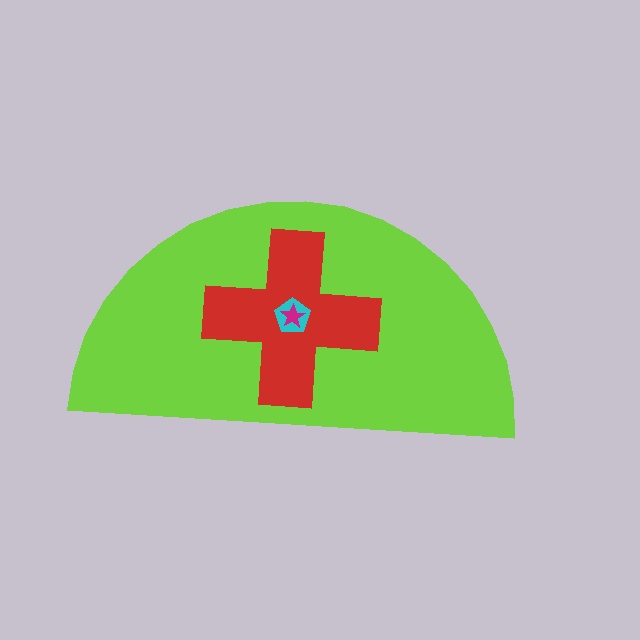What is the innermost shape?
The magenta star.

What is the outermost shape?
The lime semicircle.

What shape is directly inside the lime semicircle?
The red cross.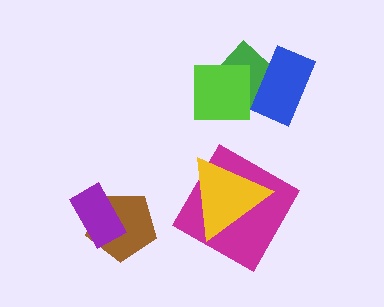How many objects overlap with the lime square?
1 object overlaps with the lime square.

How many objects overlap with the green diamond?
2 objects overlap with the green diamond.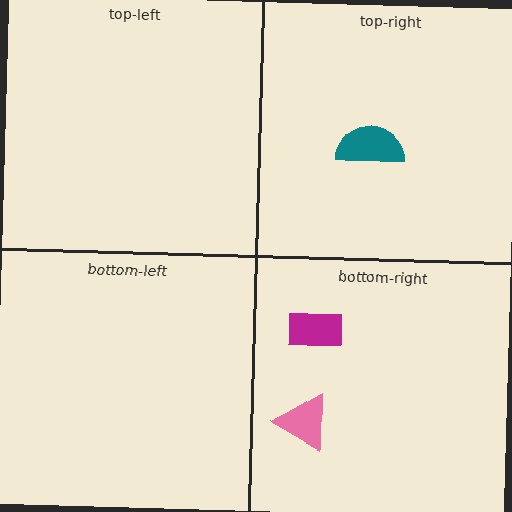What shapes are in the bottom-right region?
The pink triangle, the magenta rectangle.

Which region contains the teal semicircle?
The top-right region.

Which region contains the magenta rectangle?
The bottom-right region.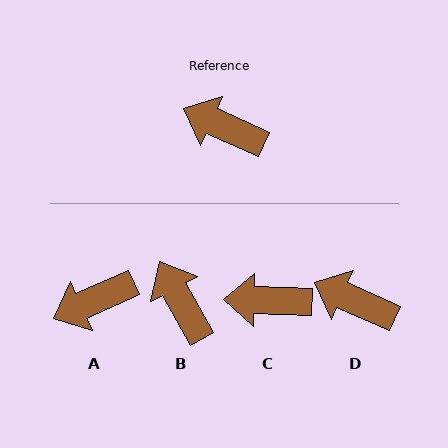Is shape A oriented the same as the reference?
No, it is off by about 48 degrees.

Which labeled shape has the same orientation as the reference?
D.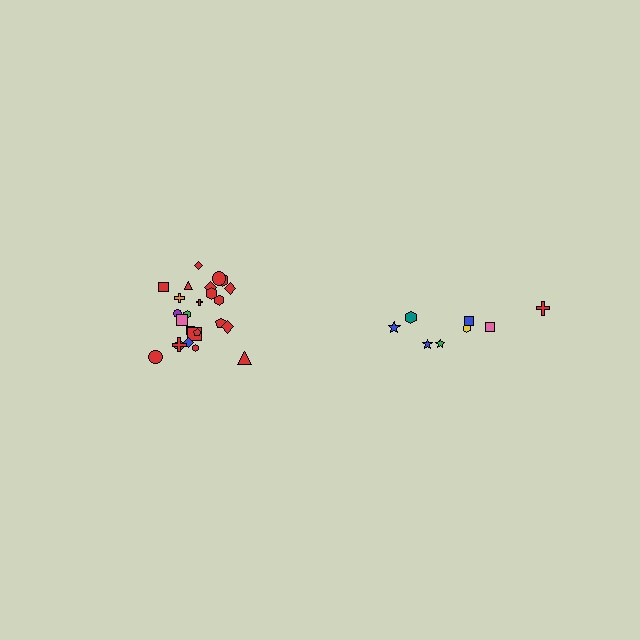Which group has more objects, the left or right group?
The left group.